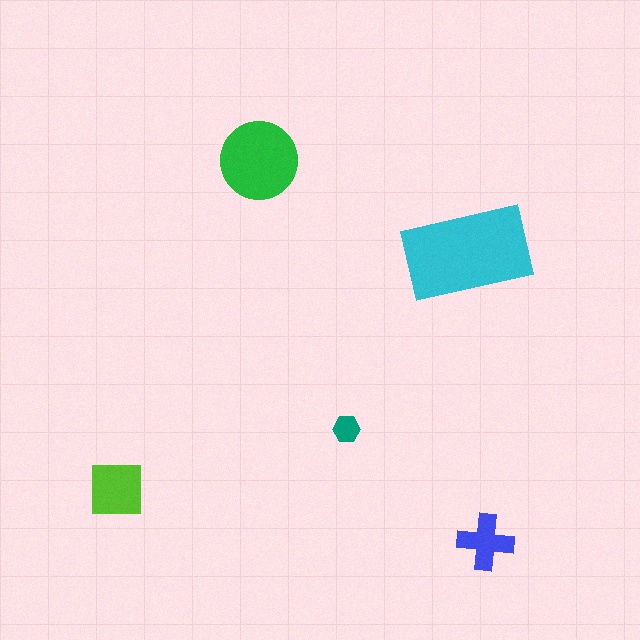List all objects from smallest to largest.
The teal hexagon, the blue cross, the lime square, the green circle, the cyan rectangle.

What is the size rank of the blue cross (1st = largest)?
4th.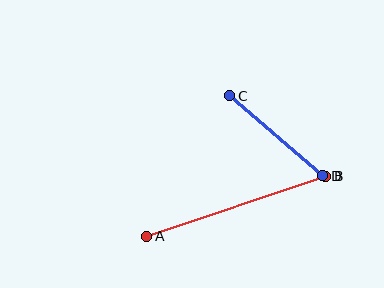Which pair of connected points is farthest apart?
Points A and B are farthest apart.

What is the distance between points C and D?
The distance is approximately 123 pixels.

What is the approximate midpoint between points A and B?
The midpoint is at approximately (236, 206) pixels.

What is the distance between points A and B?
The distance is approximately 189 pixels.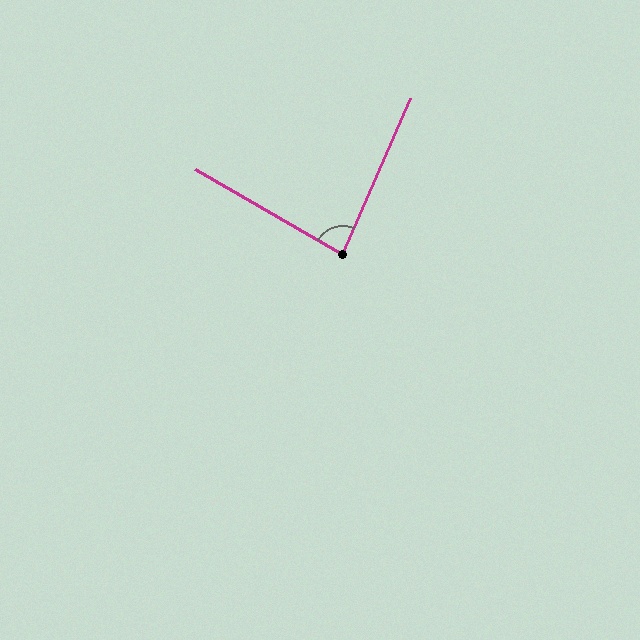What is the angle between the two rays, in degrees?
Approximately 83 degrees.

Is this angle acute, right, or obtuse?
It is acute.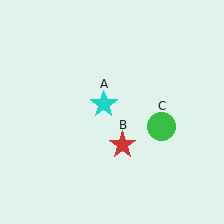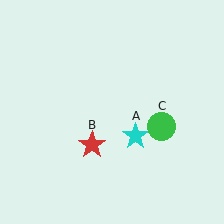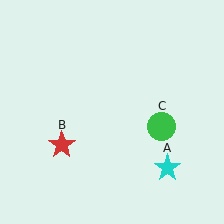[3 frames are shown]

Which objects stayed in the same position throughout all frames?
Green circle (object C) remained stationary.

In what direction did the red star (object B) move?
The red star (object B) moved left.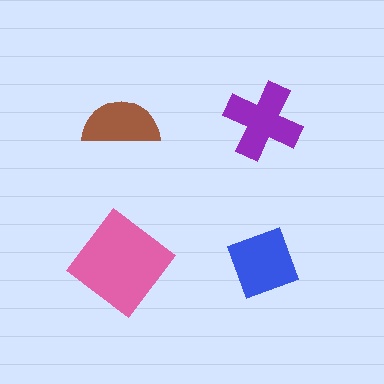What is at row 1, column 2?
A purple cross.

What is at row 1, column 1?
A brown semicircle.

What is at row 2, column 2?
A blue diamond.